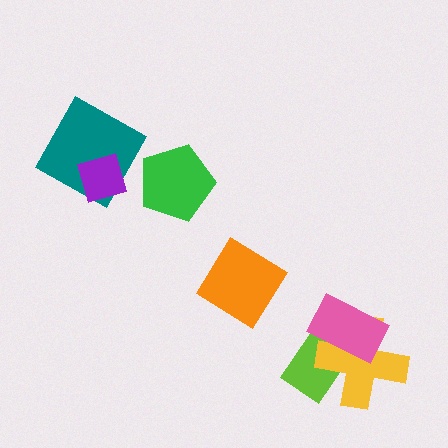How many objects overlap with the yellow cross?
2 objects overlap with the yellow cross.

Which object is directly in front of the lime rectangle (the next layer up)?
The yellow cross is directly in front of the lime rectangle.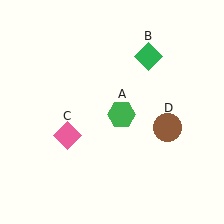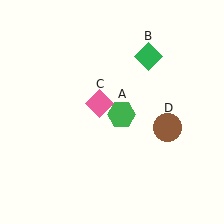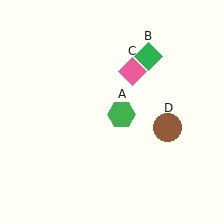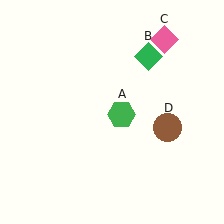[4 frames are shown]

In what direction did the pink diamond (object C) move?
The pink diamond (object C) moved up and to the right.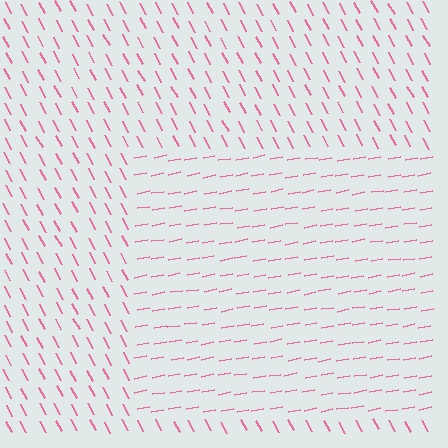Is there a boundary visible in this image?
Yes, there is a texture boundary formed by a change in line orientation.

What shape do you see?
I see a rectangle.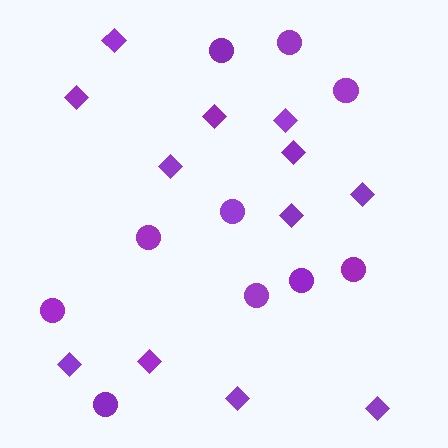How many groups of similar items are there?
There are 2 groups: one group of circles (10) and one group of diamonds (12).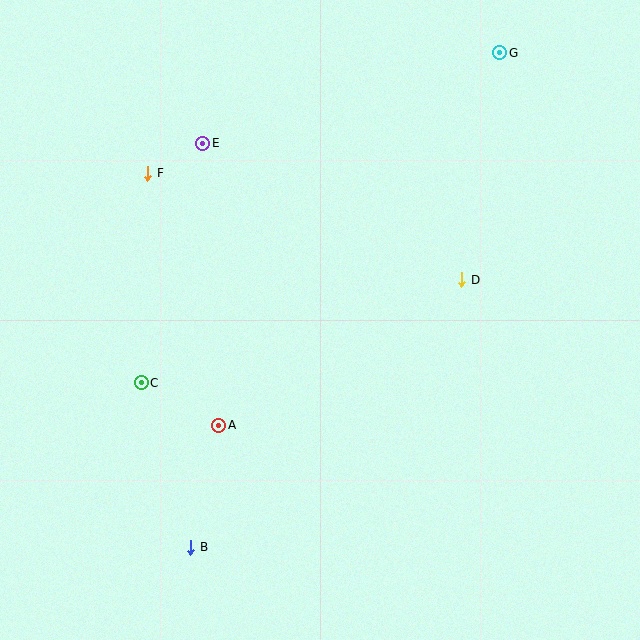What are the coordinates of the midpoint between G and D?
The midpoint between G and D is at (481, 166).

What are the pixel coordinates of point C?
Point C is at (141, 383).